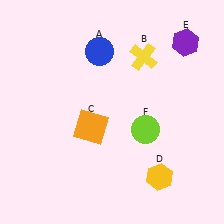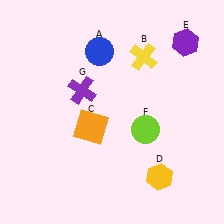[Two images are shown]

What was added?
A purple cross (G) was added in Image 2.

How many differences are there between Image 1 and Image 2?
There is 1 difference between the two images.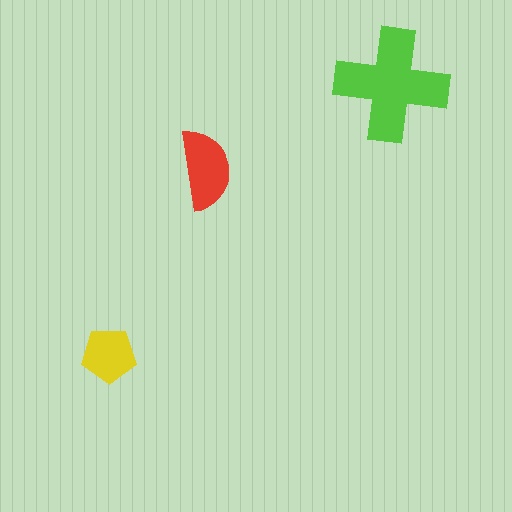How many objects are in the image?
There are 3 objects in the image.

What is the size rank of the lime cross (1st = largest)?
1st.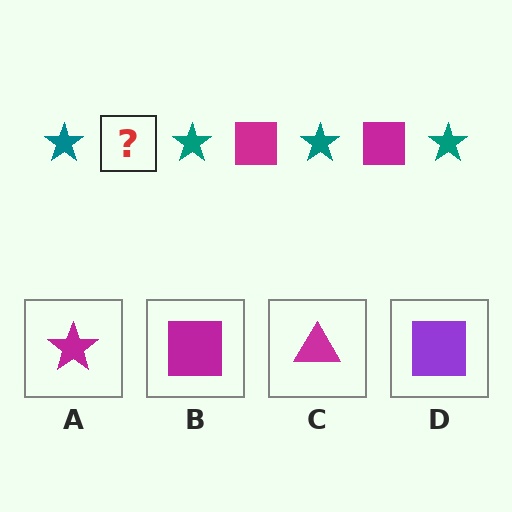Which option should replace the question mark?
Option B.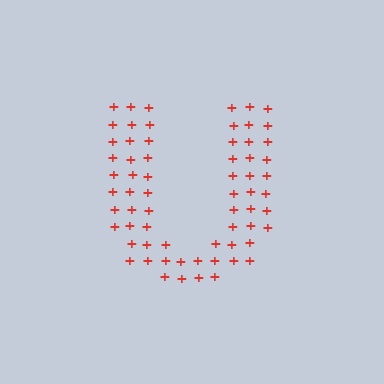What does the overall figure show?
The overall figure shows the letter U.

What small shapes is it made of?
It is made of small plus signs.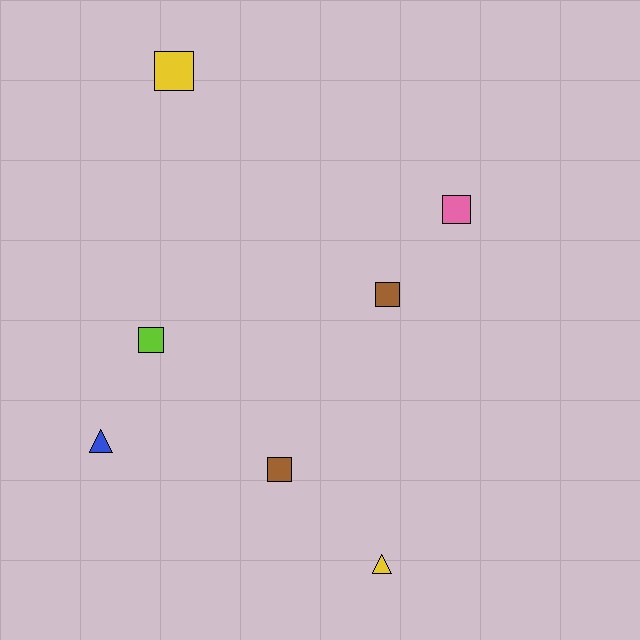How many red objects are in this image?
There are no red objects.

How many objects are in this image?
There are 7 objects.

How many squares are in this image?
There are 5 squares.